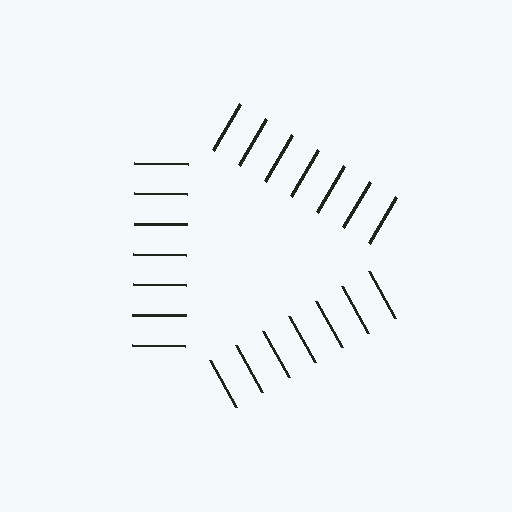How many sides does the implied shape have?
3 sides — the line-ends trace a triangle.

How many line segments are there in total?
21 — 7 along each of the 3 edges.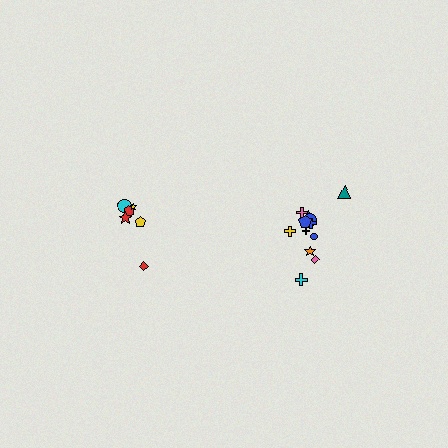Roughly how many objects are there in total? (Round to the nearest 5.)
Roughly 20 objects in total.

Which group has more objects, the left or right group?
The right group.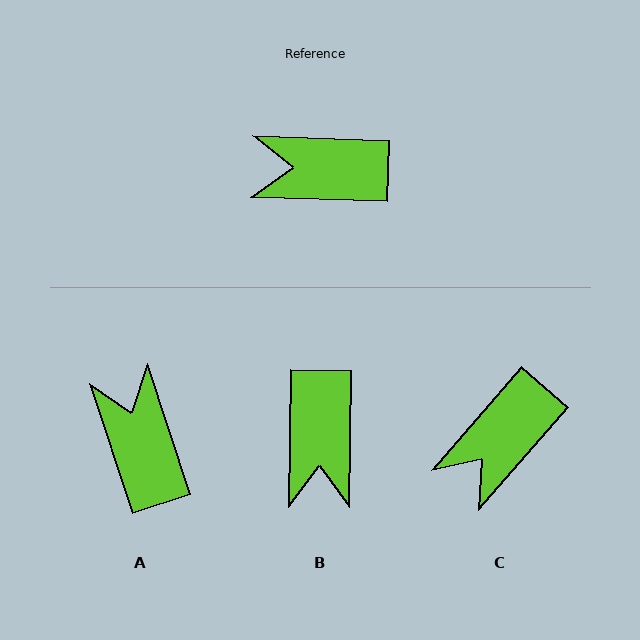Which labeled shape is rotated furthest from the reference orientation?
B, about 91 degrees away.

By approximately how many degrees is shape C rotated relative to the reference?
Approximately 51 degrees counter-clockwise.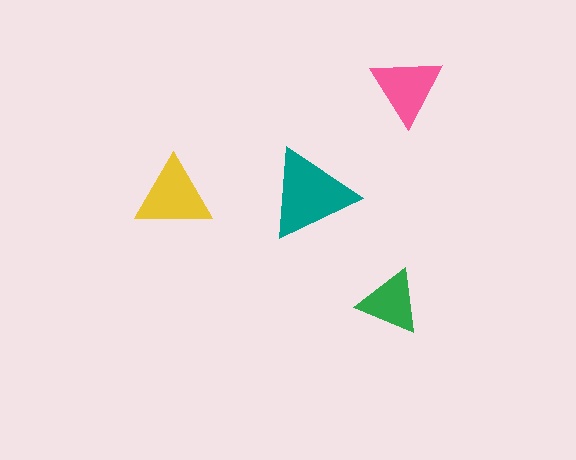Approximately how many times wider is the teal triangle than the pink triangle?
About 1.5 times wider.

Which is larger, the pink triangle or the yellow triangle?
The yellow one.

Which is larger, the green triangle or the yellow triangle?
The yellow one.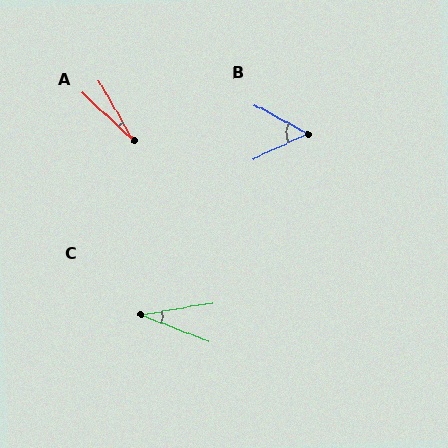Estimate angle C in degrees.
Approximately 31 degrees.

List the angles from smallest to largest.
A (17°), C (31°), B (54°).